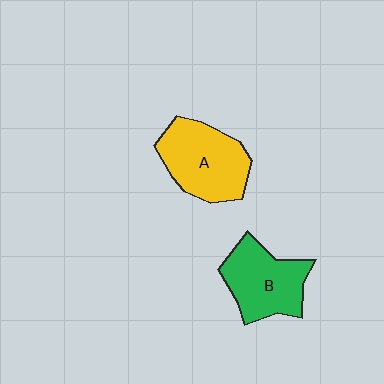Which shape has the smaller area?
Shape B (green).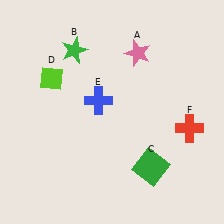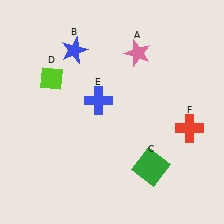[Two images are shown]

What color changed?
The star (B) changed from green in Image 1 to blue in Image 2.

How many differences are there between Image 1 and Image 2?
There is 1 difference between the two images.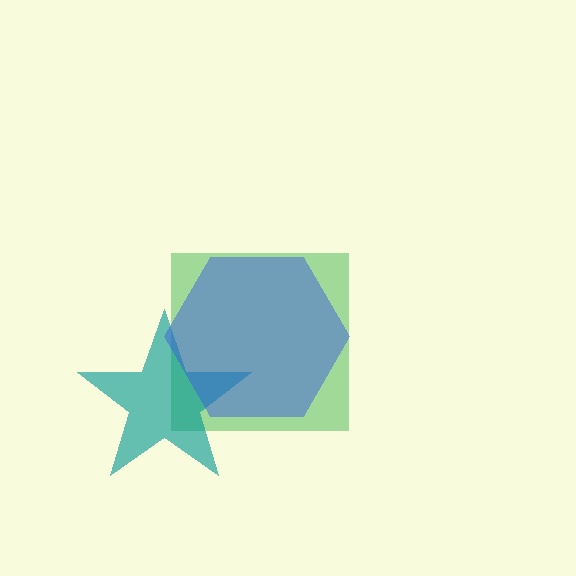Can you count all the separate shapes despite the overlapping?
Yes, there are 3 separate shapes.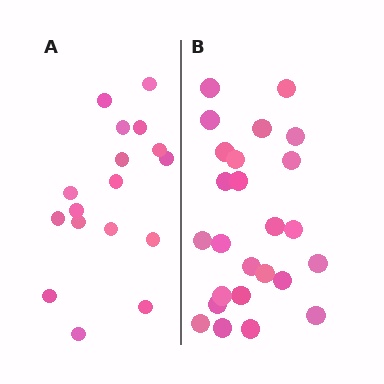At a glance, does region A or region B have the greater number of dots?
Region B (the right region) has more dots.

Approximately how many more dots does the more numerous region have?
Region B has roughly 8 or so more dots than region A.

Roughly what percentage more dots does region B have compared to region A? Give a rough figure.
About 45% more.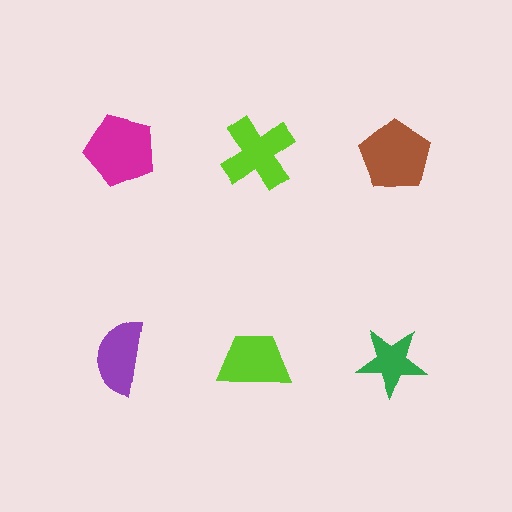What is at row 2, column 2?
A lime trapezoid.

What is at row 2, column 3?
A green star.